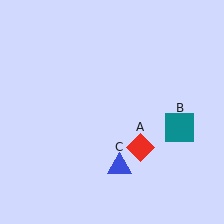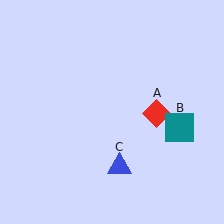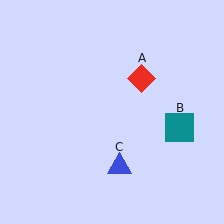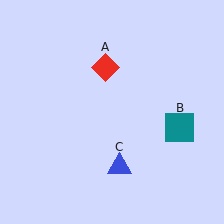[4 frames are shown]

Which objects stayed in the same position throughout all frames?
Teal square (object B) and blue triangle (object C) remained stationary.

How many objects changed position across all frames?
1 object changed position: red diamond (object A).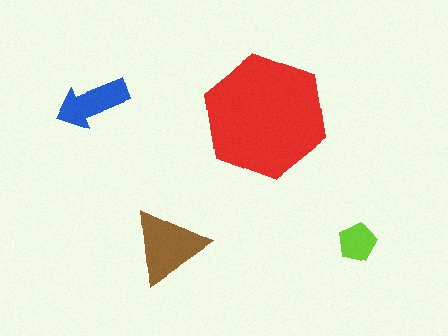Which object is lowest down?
The lime pentagon is bottommost.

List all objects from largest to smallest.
The red hexagon, the brown triangle, the blue arrow, the lime pentagon.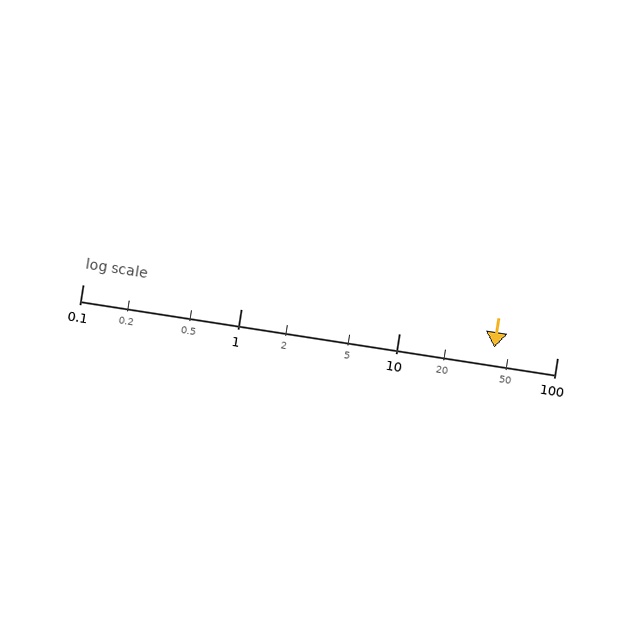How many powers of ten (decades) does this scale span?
The scale spans 3 decades, from 0.1 to 100.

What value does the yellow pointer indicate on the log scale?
The pointer indicates approximately 40.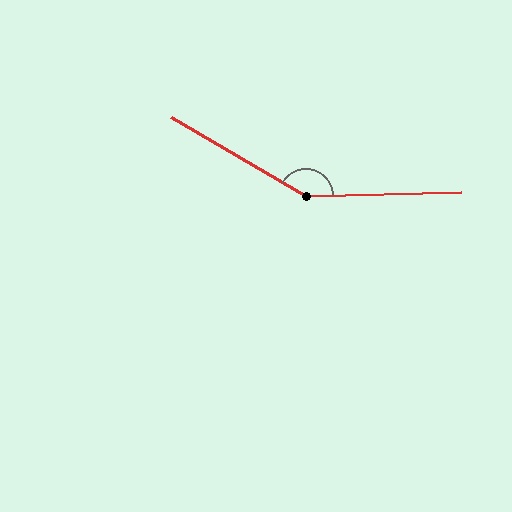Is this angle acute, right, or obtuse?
It is obtuse.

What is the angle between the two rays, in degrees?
Approximately 148 degrees.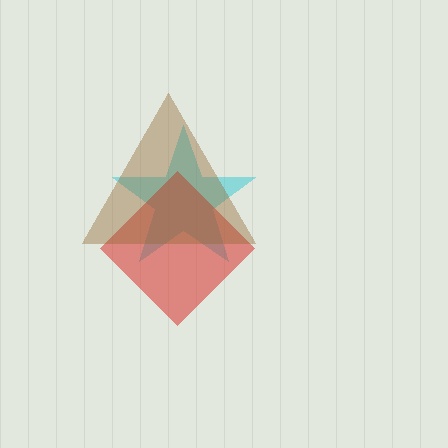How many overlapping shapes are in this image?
There are 3 overlapping shapes in the image.